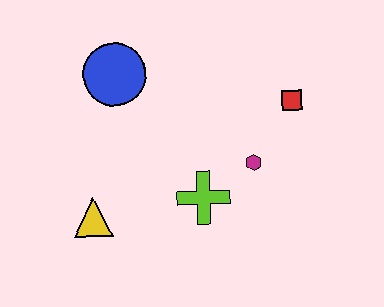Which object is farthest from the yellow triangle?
The red square is farthest from the yellow triangle.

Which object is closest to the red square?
The magenta hexagon is closest to the red square.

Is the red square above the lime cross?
Yes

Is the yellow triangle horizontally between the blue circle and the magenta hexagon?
No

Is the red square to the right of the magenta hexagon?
Yes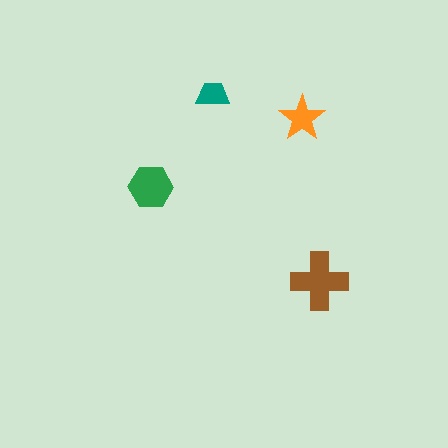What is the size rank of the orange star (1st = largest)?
3rd.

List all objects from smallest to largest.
The teal trapezoid, the orange star, the green hexagon, the brown cross.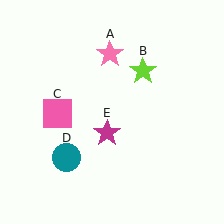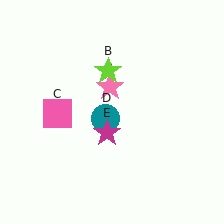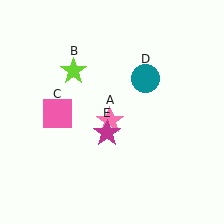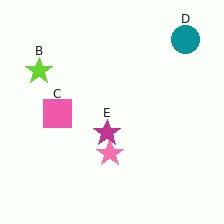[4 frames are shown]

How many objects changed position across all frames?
3 objects changed position: pink star (object A), lime star (object B), teal circle (object D).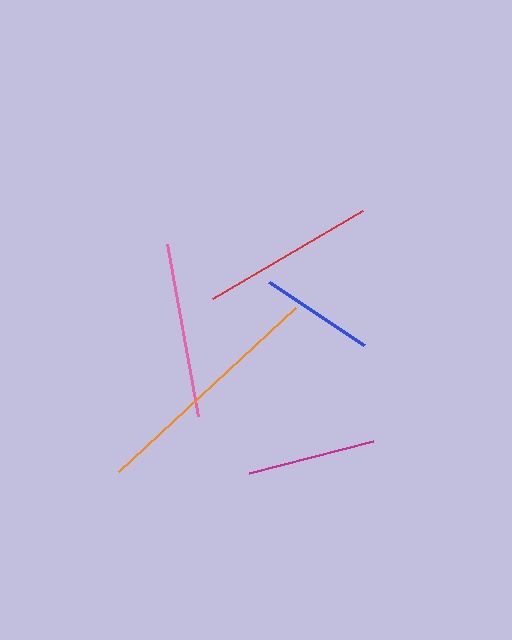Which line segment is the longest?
The orange line is the longest at approximately 242 pixels.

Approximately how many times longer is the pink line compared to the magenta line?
The pink line is approximately 1.4 times the length of the magenta line.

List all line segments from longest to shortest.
From longest to shortest: orange, pink, red, magenta, blue.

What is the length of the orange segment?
The orange segment is approximately 242 pixels long.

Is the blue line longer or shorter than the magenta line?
The magenta line is longer than the blue line.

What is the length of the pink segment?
The pink segment is approximately 175 pixels long.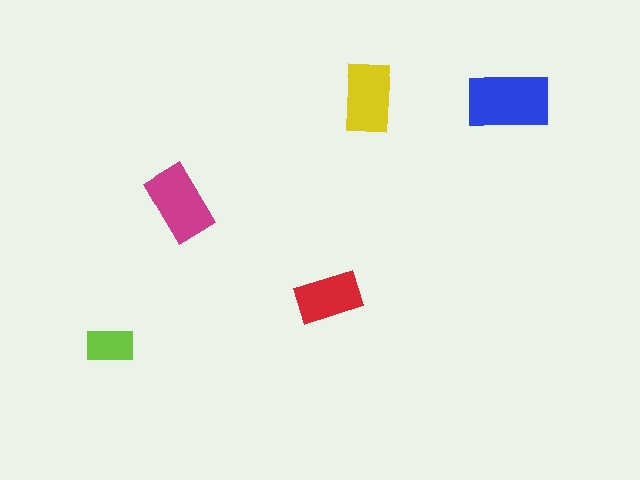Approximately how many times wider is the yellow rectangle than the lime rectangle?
About 1.5 times wider.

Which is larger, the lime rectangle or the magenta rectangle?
The magenta one.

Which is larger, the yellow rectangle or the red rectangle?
The yellow one.